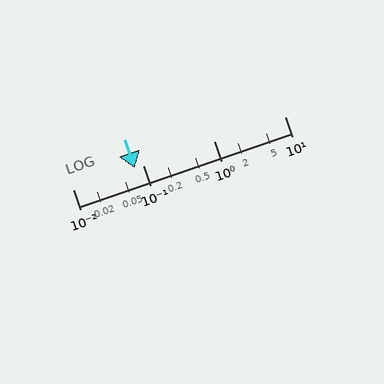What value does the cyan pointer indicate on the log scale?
The pointer indicates approximately 0.075.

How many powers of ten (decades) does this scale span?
The scale spans 3 decades, from 0.01 to 10.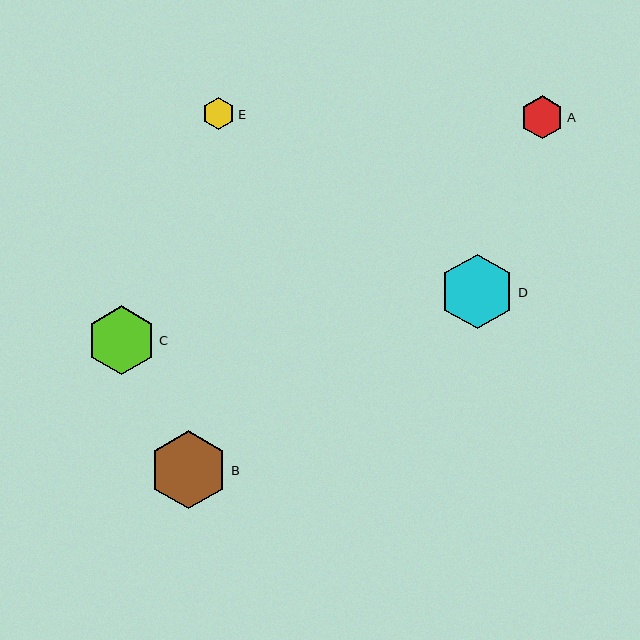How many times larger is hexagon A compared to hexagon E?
Hexagon A is approximately 1.3 times the size of hexagon E.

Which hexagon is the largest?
Hexagon B is the largest with a size of approximately 78 pixels.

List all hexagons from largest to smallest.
From largest to smallest: B, D, C, A, E.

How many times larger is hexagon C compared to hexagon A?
Hexagon C is approximately 1.6 times the size of hexagon A.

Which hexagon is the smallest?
Hexagon E is the smallest with a size of approximately 33 pixels.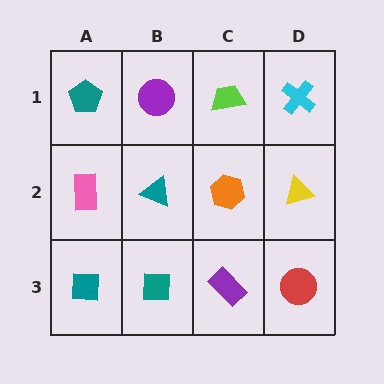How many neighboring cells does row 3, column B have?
3.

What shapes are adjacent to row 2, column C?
A lime trapezoid (row 1, column C), a purple rectangle (row 3, column C), a teal triangle (row 2, column B), a yellow triangle (row 2, column D).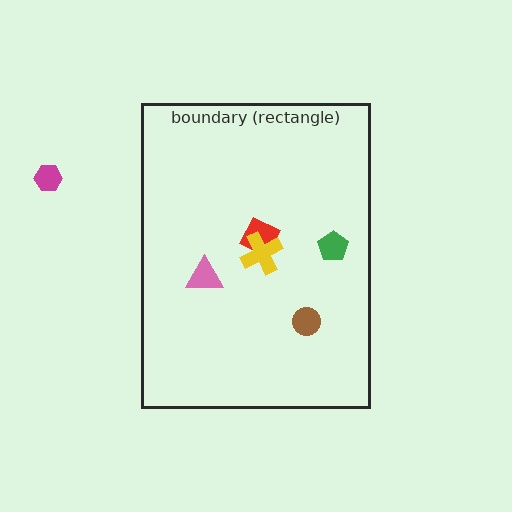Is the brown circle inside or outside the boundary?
Inside.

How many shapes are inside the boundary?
5 inside, 1 outside.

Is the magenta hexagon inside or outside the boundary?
Outside.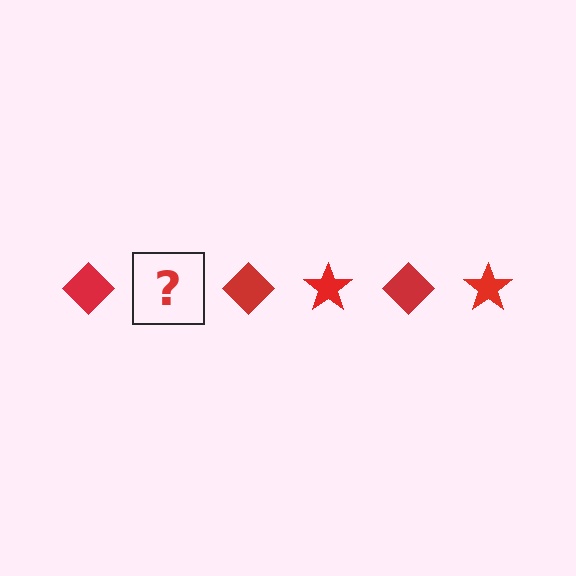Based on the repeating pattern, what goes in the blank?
The blank should be a red star.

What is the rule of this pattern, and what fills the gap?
The rule is that the pattern cycles through diamond, star shapes in red. The gap should be filled with a red star.